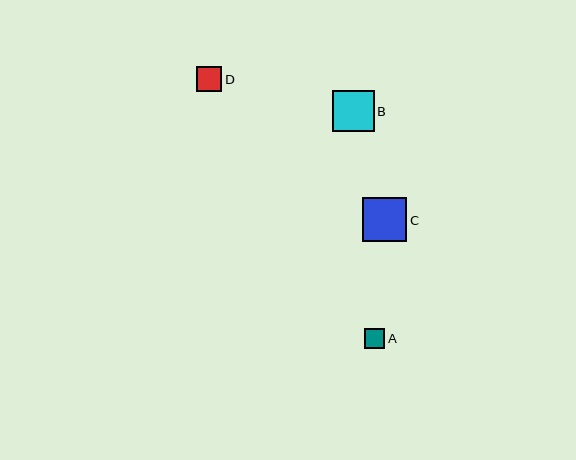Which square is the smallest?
Square A is the smallest with a size of approximately 20 pixels.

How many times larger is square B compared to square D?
Square B is approximately 1.7 times the size of square D.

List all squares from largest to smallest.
From largest to smallest: C, B, D, A.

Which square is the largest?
Square C is the largest with a size of approximately 44 pixels.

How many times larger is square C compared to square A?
Square C is approximately 2.2 times the size of square A.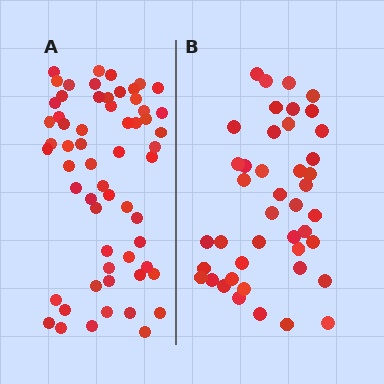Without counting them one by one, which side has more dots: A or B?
Region A (the left region) has more dots.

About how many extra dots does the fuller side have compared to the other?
Region A has approximately 15 more dots than region B.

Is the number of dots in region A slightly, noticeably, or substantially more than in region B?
Region A has noticeably more, but not dramatically so. The ratio is roughly 1.4 to 1.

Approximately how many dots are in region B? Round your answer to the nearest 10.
About 40 dots. (The exact count is 43, which rounds to 40.)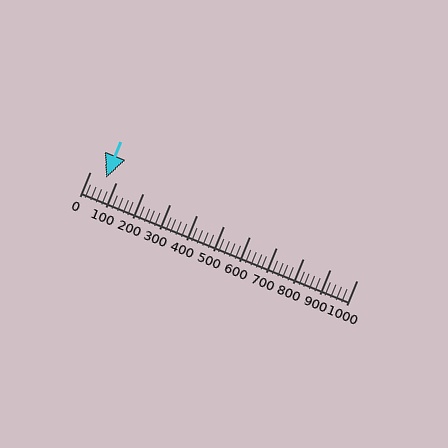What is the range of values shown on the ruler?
The ruler shows values from 0 to 1000.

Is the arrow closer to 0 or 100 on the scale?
The arrow is closer to 100.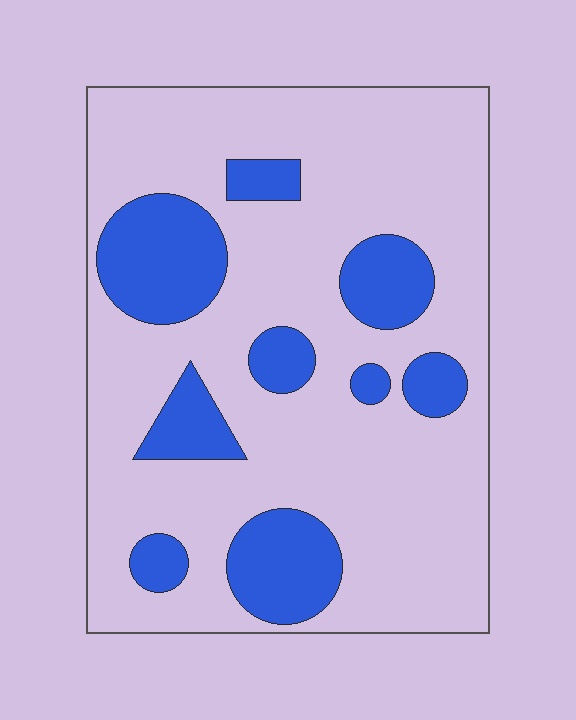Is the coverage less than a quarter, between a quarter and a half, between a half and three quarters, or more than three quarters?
Less than a quarter.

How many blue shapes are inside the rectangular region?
9.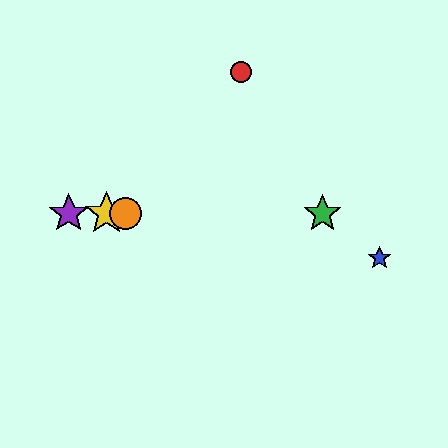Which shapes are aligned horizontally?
The green star, the yellow star, the purple star, the orange circle are aligned horizontally.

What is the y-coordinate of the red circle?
The red circle is at y≈72.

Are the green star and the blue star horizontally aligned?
No, the green star is at y≈214 and the blue star is at y≈258.